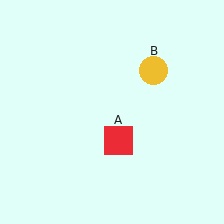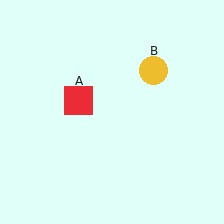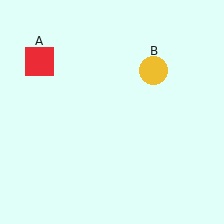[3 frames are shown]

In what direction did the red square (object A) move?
The red square (object A) moved up and to the left.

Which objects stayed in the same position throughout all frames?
Yellow circle (object B) remained stationary.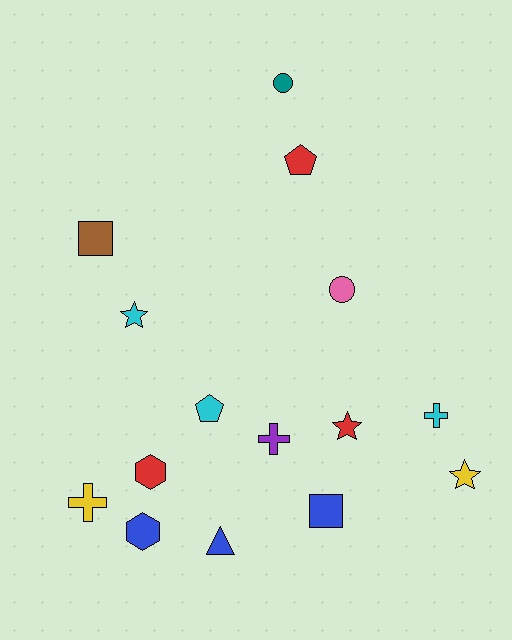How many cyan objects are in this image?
There are 3 cyan objects.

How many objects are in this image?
There are 15 objects.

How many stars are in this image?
There are 3 stars.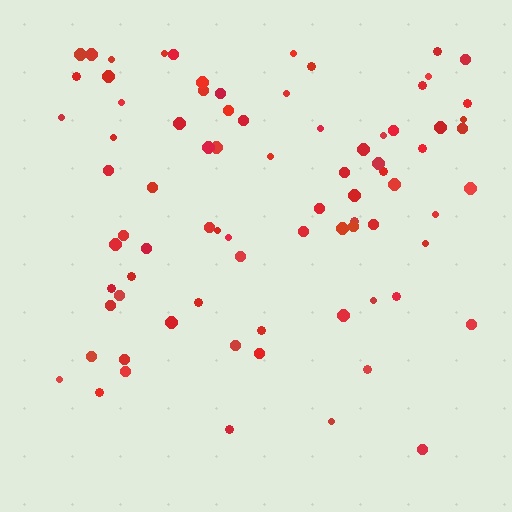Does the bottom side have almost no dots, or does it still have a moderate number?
Still a moderate number, just noticeably fewer than the top.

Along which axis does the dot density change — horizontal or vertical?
Vertical.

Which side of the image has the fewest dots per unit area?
The bottom.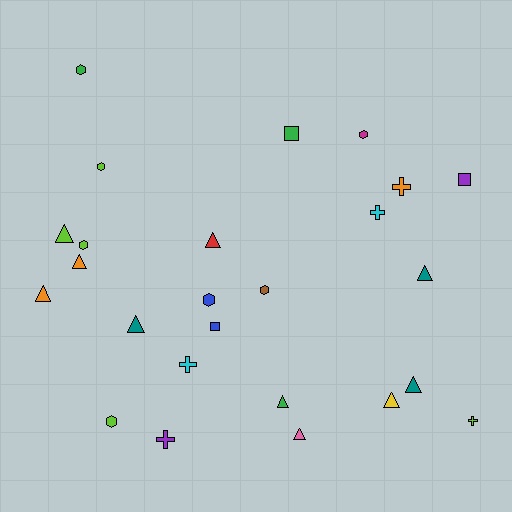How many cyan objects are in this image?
There are 2 cyan objects.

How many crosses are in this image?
There are 5 crosses.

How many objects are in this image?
There are 25 objects.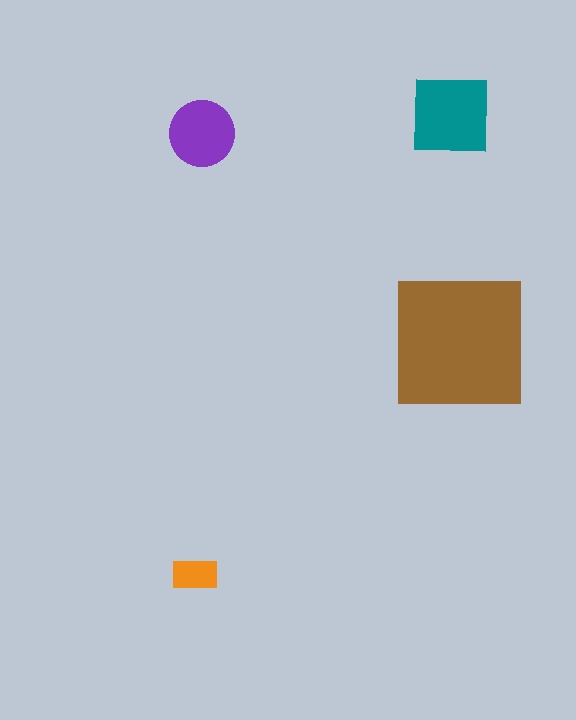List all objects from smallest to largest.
The orange rectangle, the purple circle, the teal square, the brown square.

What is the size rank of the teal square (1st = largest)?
2nd.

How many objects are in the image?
There are 4 objects in the image.